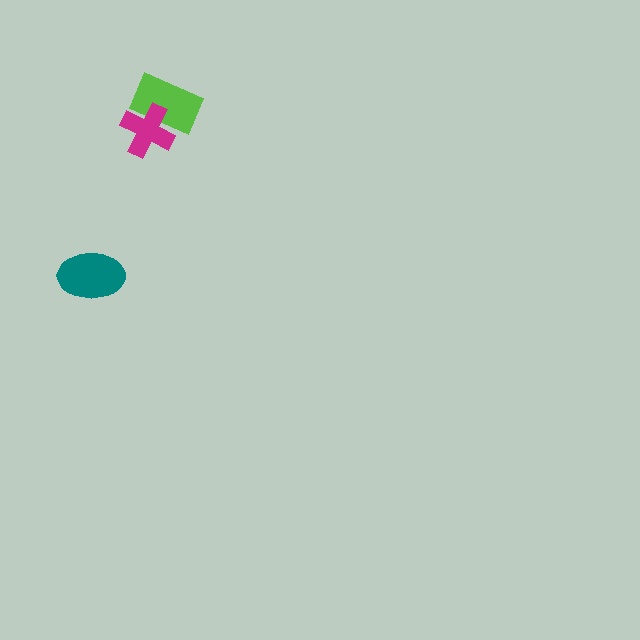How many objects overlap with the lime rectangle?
1 object overlaps with the lime rectangle.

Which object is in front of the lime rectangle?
The magenta cross is in front of the lime rectangle.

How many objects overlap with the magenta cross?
1 object overlaps with the magenta cross.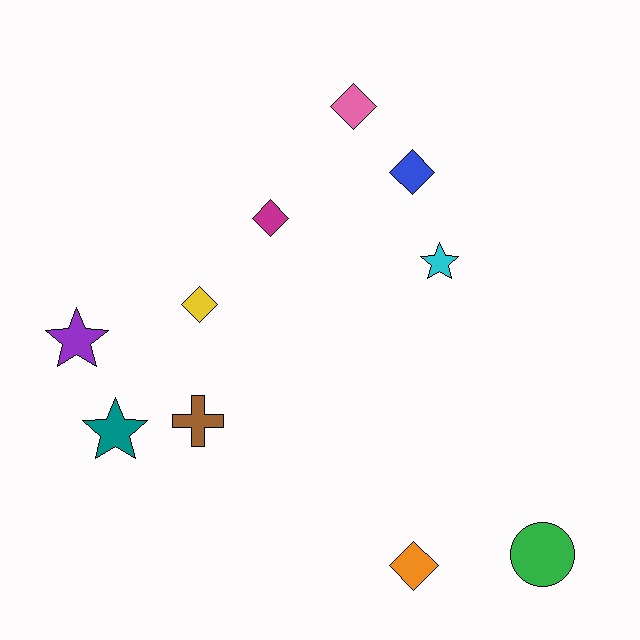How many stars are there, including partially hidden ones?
There are 3 stars.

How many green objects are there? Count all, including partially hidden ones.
There is 1 green object.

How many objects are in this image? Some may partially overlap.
There are 10 objects.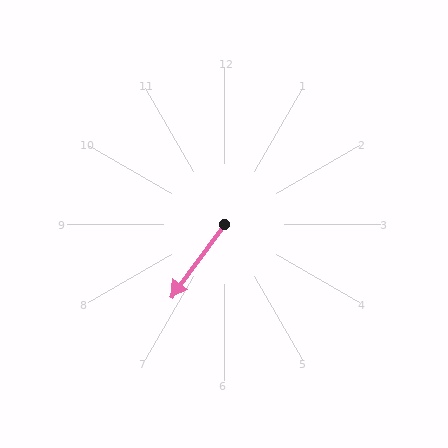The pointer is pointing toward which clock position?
Roughly 7 o'clock.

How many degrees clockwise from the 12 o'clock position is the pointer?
Approximately 216 degrees.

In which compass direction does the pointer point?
Southwest.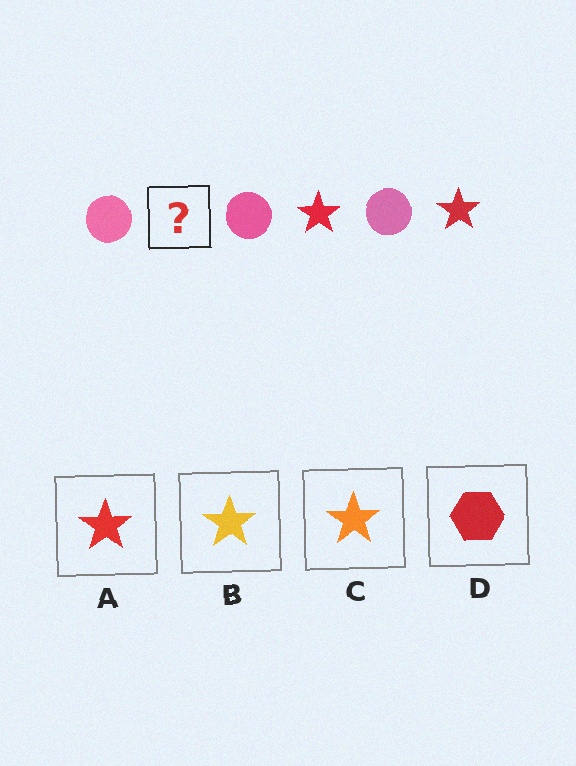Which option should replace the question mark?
Option A.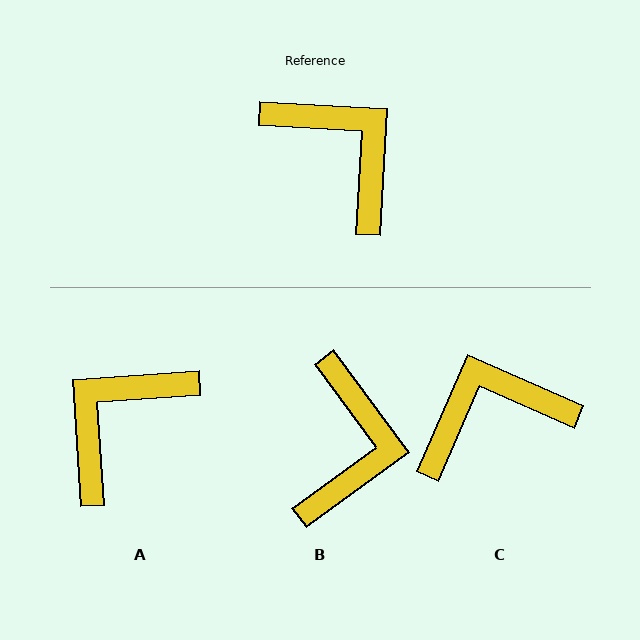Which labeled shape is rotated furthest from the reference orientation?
A, about 97 degrees away.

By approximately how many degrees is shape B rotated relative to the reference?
Approximately 51 degrees clockwise.